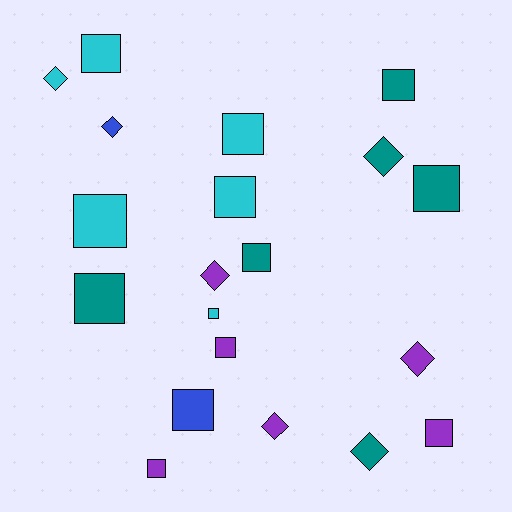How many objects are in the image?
There are 20 objects.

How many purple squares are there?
There are 3 purple squares.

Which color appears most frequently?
Teal, with 6 objects.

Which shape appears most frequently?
Square, with 13 objects.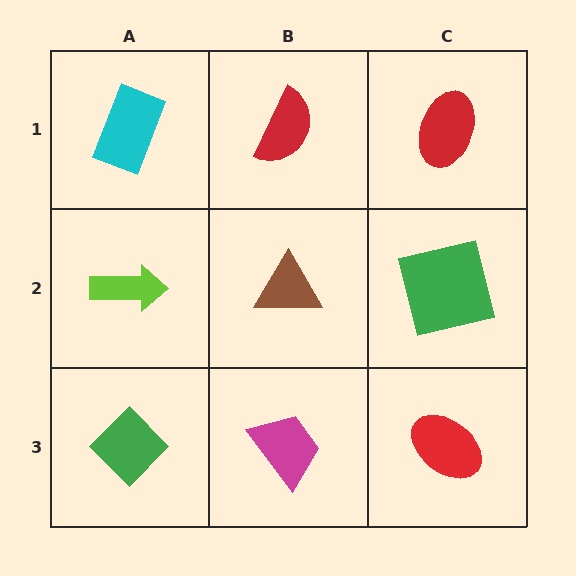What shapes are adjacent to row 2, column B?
A red semicircle (row 1, column B), a magenta trapezoid (row 3, column B), a lime arrow (row 2, column A), a green square (row 2, column C).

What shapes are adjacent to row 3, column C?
A green square (row 2, column C), a magenta trapezoid (row 3, column B).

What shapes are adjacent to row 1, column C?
A green square (row 2, column C), a red semicircle (row 1, column B).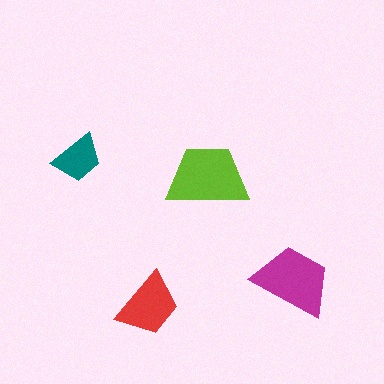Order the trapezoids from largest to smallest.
the lime one, the magenta one, the red one, the teal one.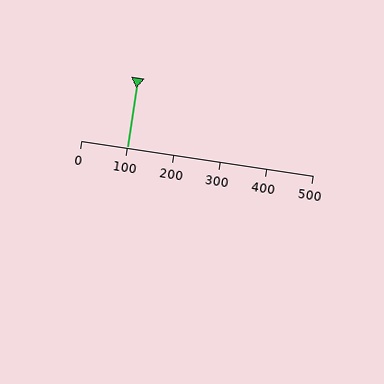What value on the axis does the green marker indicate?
The marker indicates approximately 100.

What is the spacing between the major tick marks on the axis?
The major ticks are spaced 100 apart.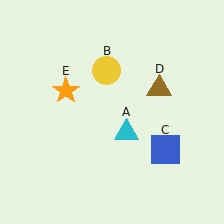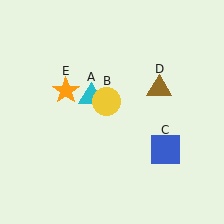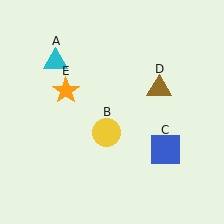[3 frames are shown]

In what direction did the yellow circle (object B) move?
The yellow circle (object B) moved down.